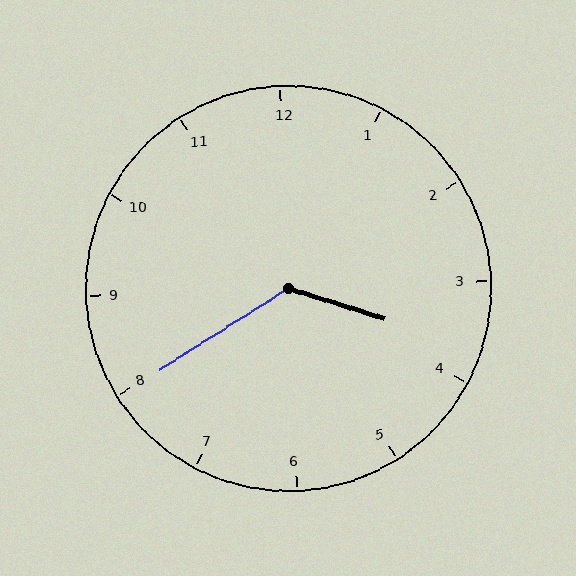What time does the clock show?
3:40.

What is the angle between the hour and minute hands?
Approximately 130 degrees.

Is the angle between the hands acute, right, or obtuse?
It is obtuse.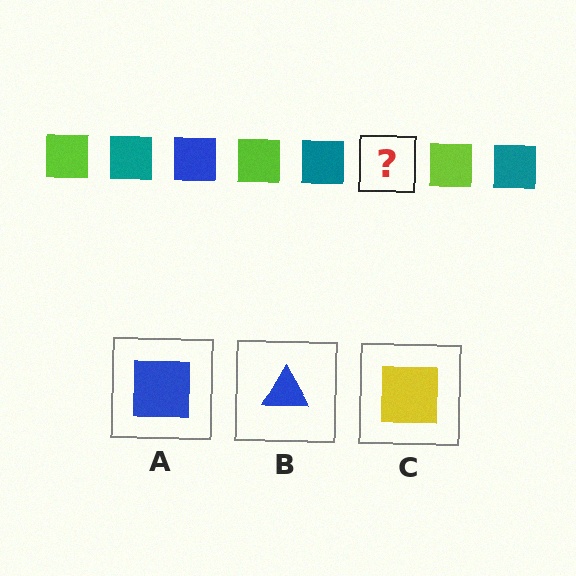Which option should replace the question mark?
Option A.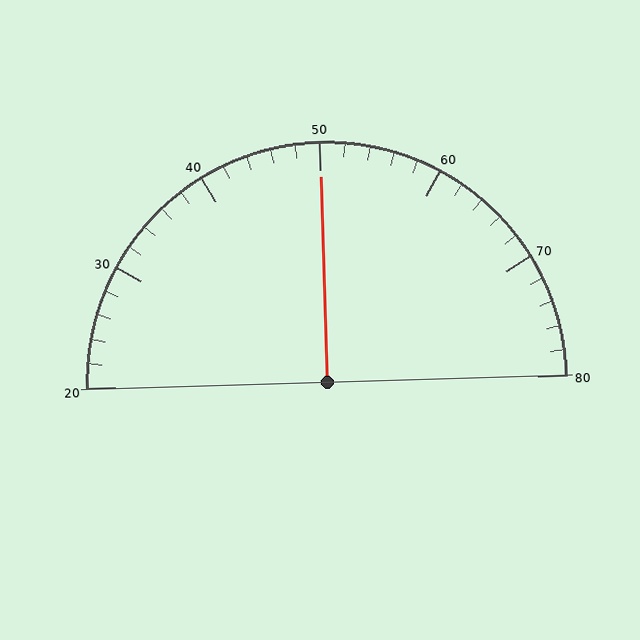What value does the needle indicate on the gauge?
The needle indicates approximately 50.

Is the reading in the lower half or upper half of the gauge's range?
The reading is in the upper half of the range (20 to 80).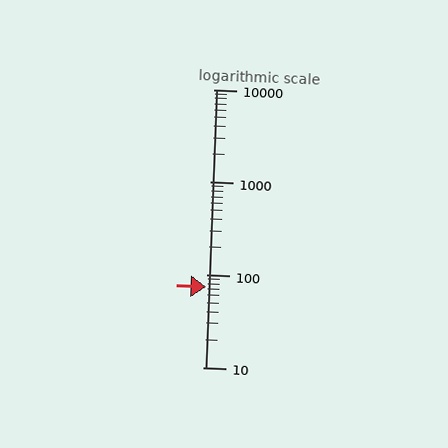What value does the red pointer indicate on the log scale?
The pointer indicates approximately 73.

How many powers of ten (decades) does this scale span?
The scale spans 3 decades, from 10 to 10000.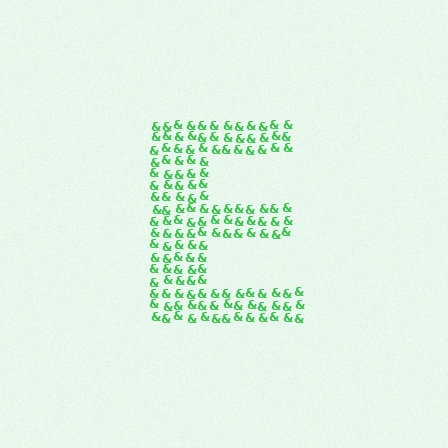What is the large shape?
The large shape is the letter E.